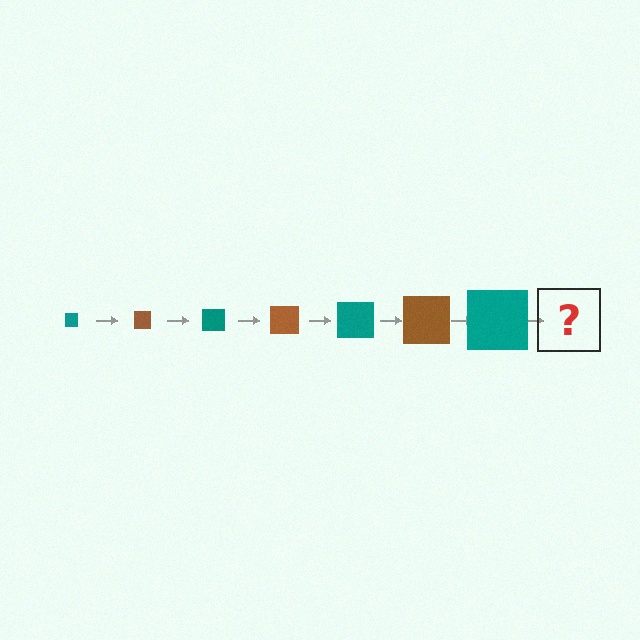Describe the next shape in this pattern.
It should be a brown square, larger than the previous one.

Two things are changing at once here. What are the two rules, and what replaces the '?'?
The two rules are that the square grows larger each step and the color cycles through teal and brown. The '?' should be a brown square, larger than the previous one.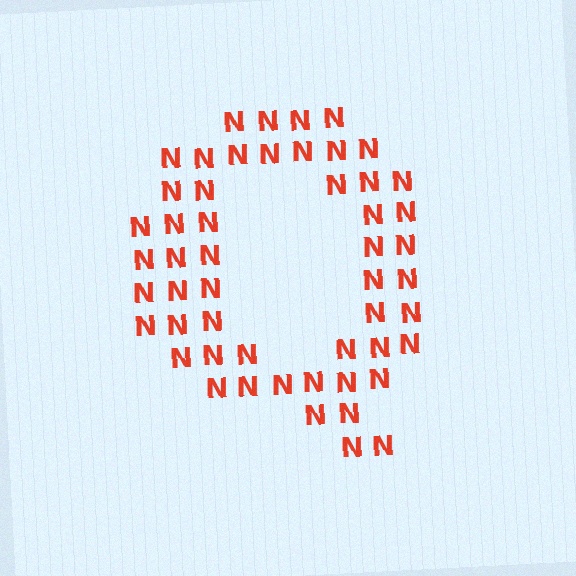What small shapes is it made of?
It is made of small letter N's.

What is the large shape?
The large shape is the letter Q.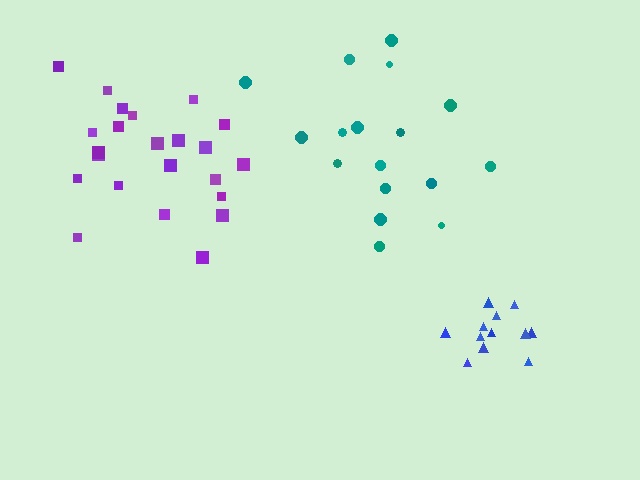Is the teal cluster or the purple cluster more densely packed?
Purple.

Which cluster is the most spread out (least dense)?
Teal.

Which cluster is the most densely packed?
Blue.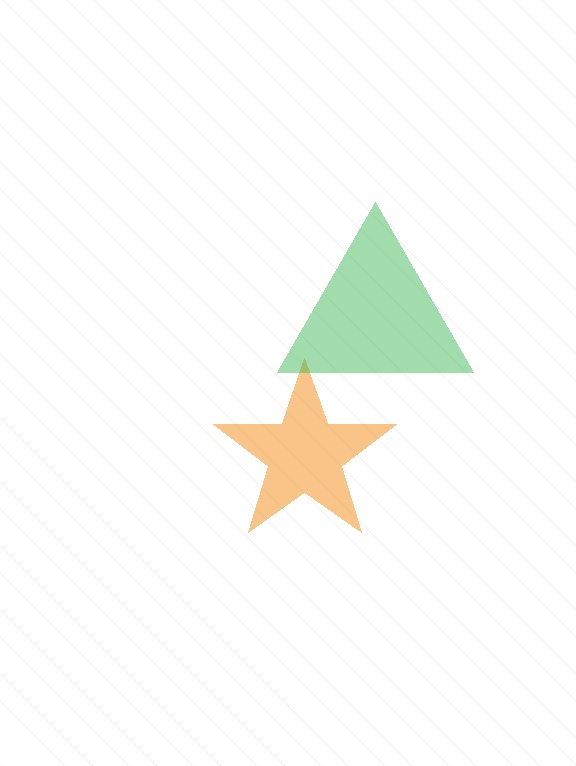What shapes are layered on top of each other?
The layered shapes are: an orange star, a green triangle.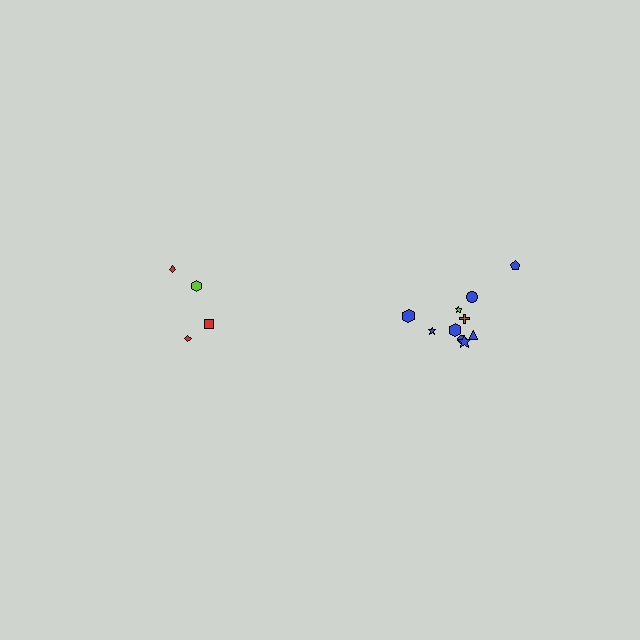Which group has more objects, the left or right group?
The right group.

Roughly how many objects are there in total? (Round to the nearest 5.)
Roughly 15 objects in total.